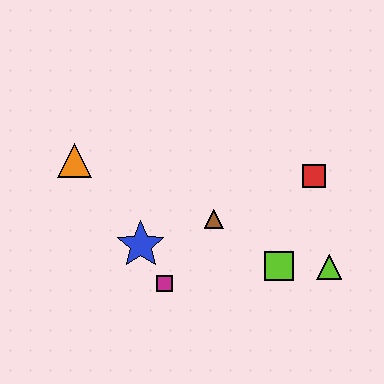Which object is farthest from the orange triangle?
The lime triangle is farthest from the orange triangle.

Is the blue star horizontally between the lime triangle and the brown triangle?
No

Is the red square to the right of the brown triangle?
Yes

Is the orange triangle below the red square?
No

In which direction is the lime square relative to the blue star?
The lime square is to the right of the blue star.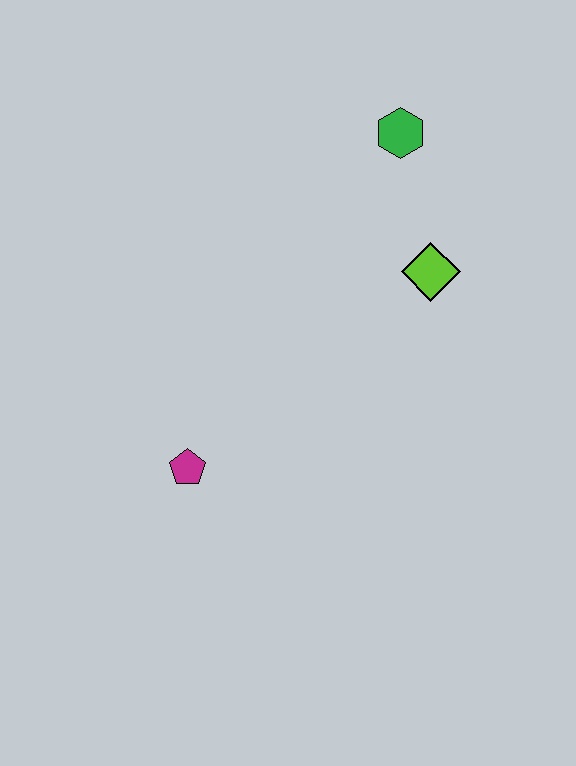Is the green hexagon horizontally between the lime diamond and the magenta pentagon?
Yes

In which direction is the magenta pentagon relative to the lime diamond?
The magenta pentagon is to the left of the lime diamond.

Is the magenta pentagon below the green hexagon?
Yes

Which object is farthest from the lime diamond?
The magenta pentagon is farthest from the lime diamond.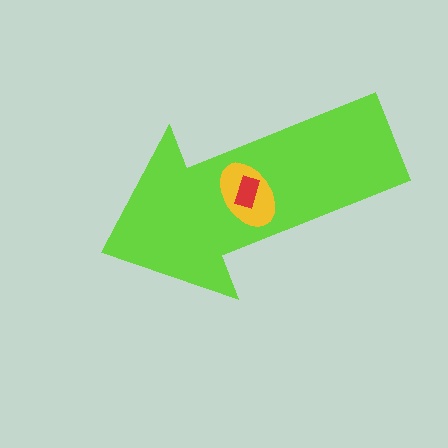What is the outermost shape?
The lime arrow.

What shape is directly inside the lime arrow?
The yellow ellipse.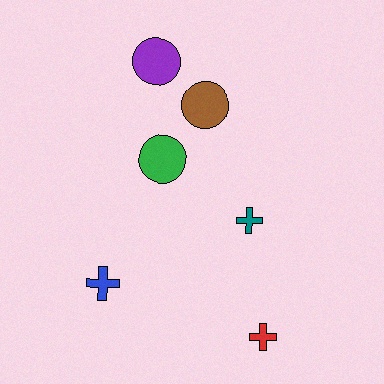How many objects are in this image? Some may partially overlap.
There are 6 objects.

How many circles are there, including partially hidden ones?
There are 3 circles.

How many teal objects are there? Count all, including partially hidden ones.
There is 1 teal object.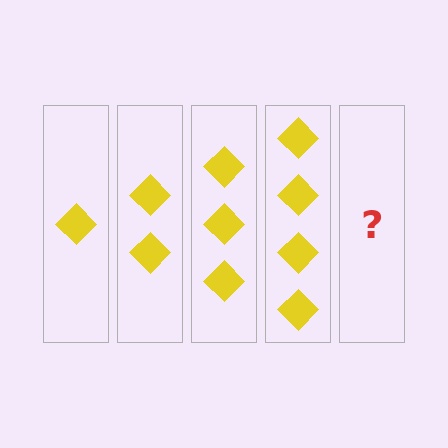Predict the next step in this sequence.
The next step is 5 diamonds.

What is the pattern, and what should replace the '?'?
The pattern is that each step adds one more diamond. The '?' should be 5 diamonds.